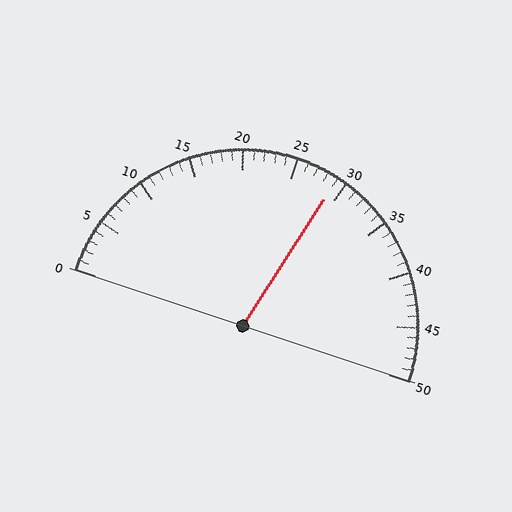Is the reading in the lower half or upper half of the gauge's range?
The reading is in the upper half of the range (0 to 50).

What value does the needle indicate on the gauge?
The needle indicates approximately 29.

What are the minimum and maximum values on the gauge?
The gauge ranges from 0 to 50.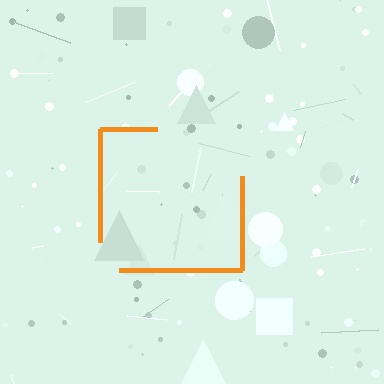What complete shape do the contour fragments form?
The contour fragments form a square.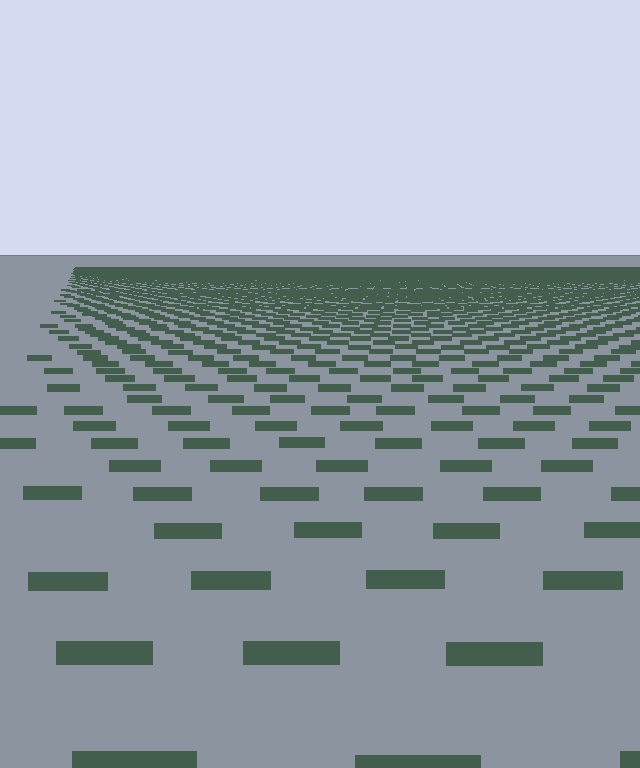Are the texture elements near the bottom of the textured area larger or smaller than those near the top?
Larger. Near the bottom, elements are closer to the viewer and appear at a bigger on-screen size.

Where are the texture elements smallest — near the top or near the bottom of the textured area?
Near the top.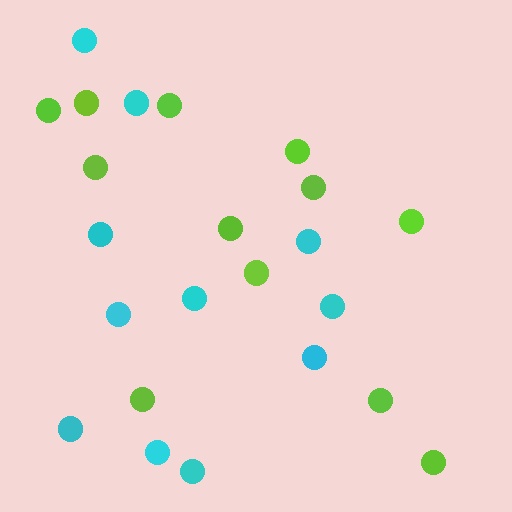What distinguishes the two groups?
There are 2 groups: one group of cyan circles (11) and one group of lime circles (12).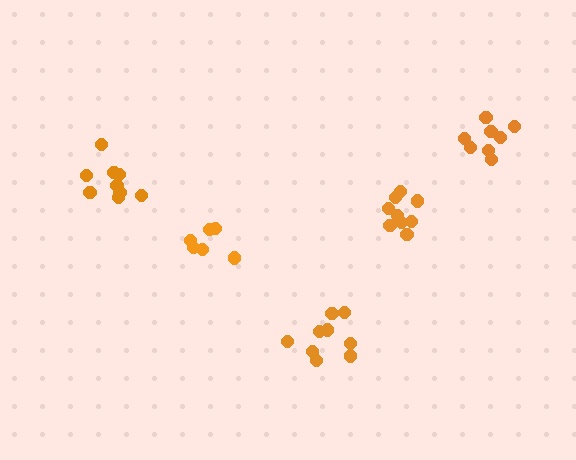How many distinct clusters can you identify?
There are 5 distinct clusters.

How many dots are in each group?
Group 1: 6 dots, Group 2: 9 dots, Group 3: 9 dots, Group 4: 8 dots, Group 5: 10 dots (42 total).